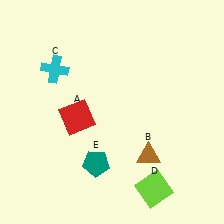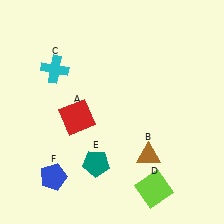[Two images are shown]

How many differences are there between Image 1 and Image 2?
There is 1 difference between the two images.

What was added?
A blue pentagon (F) was added in Image 2.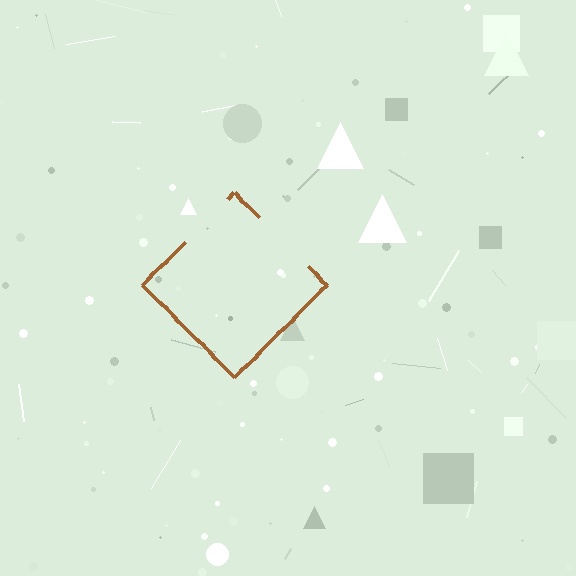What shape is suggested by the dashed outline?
The dashed outline suggests a diamond.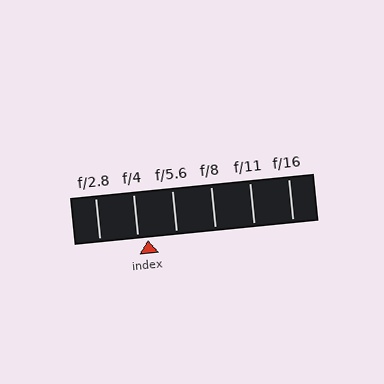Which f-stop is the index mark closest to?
The index mark is closest to f/4.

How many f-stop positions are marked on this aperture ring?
There are 6 f-stop positions marked.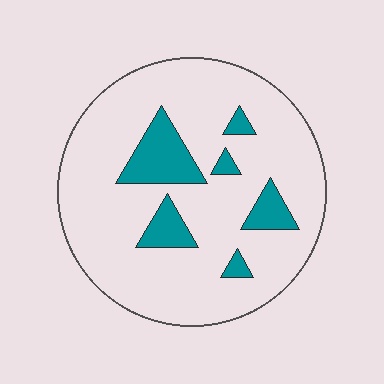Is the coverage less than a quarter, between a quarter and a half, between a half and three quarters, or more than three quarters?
Less than a quarter.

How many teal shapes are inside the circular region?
6.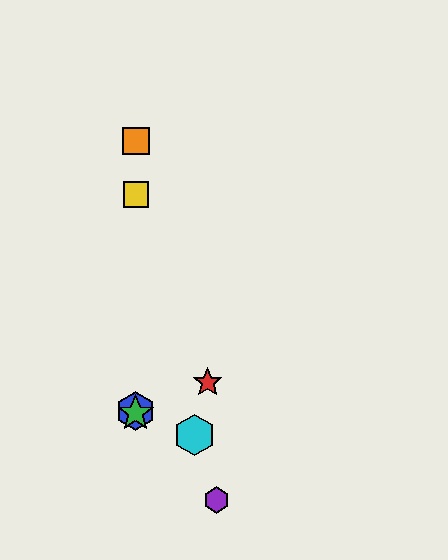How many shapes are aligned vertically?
4 shapes (the blue hexagon, the green star, the yellow square, the orange square) are aligned vertically.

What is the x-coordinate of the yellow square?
The yellow square is at x≈136.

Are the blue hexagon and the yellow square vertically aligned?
Yes, both are at x≈136.